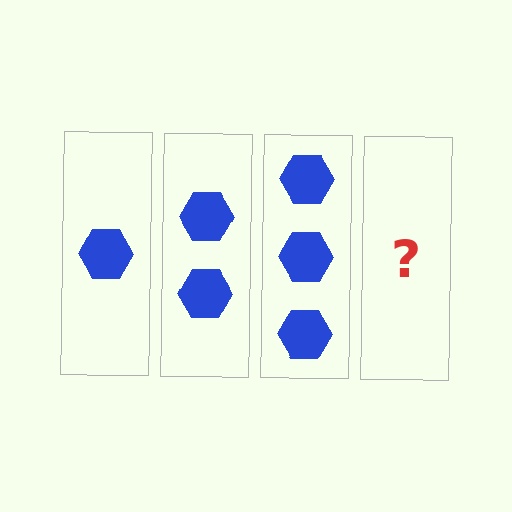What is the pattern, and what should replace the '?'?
The pattern is that each step adds one more hexagon. The '?' should be 4 hexagons.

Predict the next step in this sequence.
The next step is 4 hexagons.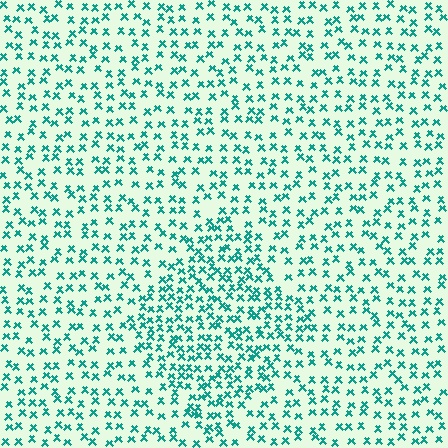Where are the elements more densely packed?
The elements are more densely packed inside the diamond boundary.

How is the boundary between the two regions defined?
The boundary is defined by a change in element density (approximately 1.7x ratio). All elements are the same color, size, and shape.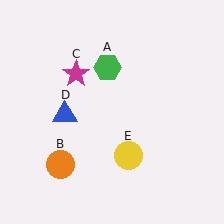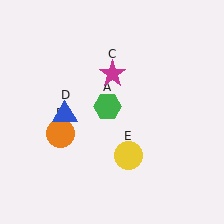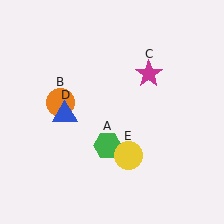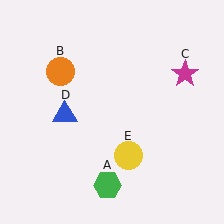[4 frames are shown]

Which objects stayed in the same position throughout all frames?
Blue triangle (object D) and yellow circle (object E) remained stationary.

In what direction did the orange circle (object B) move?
The orange circle (object B) moved up.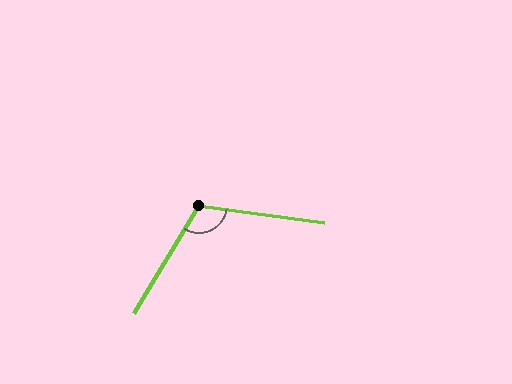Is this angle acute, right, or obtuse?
It is obtuse.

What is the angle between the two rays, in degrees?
Approximately 113 degrees.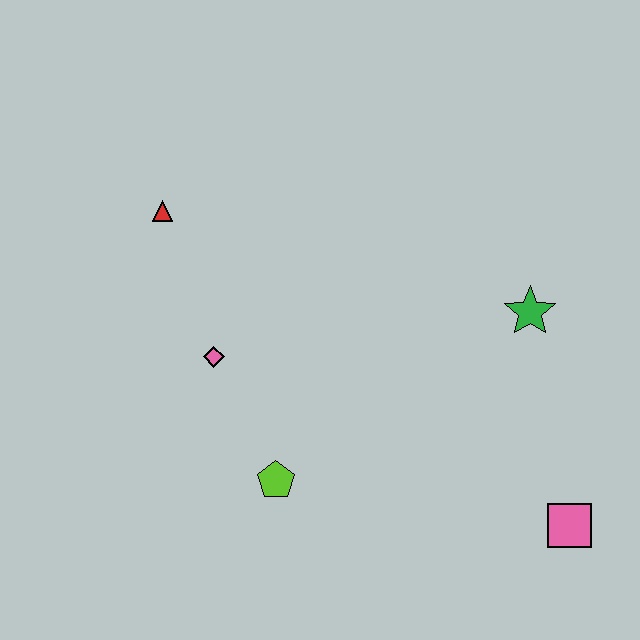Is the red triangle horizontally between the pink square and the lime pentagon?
No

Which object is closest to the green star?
The pink square is closest to the green star.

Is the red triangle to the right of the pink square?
No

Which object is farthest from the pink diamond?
The pink square is farthest from the pink diamond.